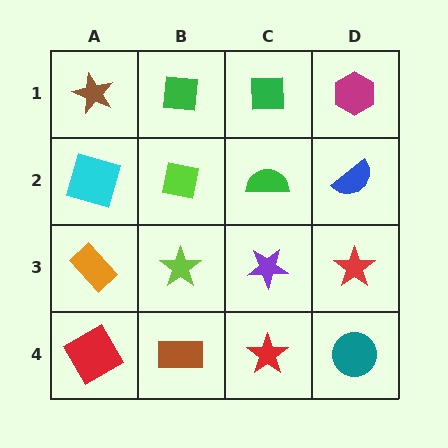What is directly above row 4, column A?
An orange rectangle.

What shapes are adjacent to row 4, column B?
A lime star (row 3, column B), a red square (row 4, column A), a red star (row 4, column C).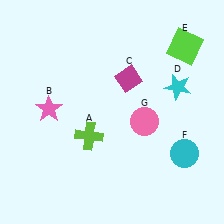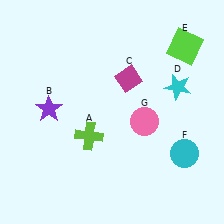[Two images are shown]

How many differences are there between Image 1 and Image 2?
There is 1 difference between the two images.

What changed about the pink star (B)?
In Image 1, B is pink. In Image 2, it changed to purple.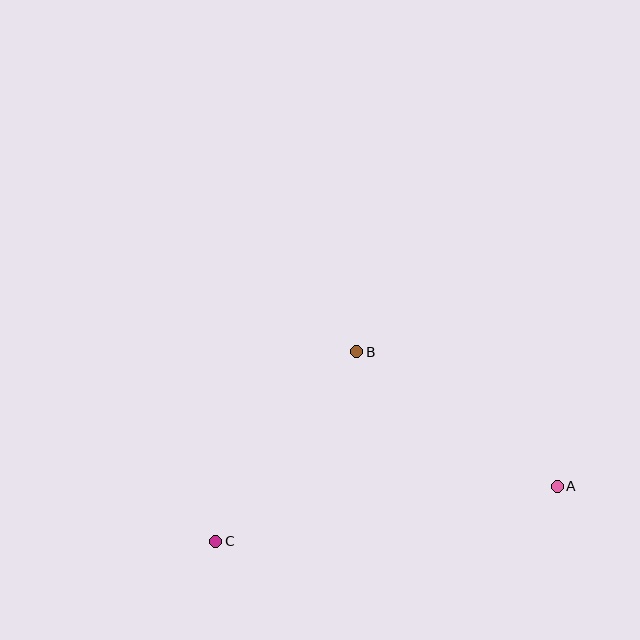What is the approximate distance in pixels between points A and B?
The distance between A and B is approximately 242 pixels.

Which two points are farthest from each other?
Points A and C are farthest from each other.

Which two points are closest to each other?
Points B and C are closest to each other.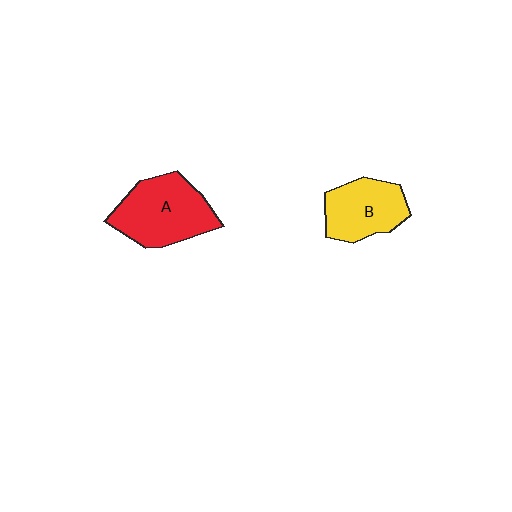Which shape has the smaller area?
Shape B (yellow).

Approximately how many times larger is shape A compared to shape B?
Approximately 1.3 times.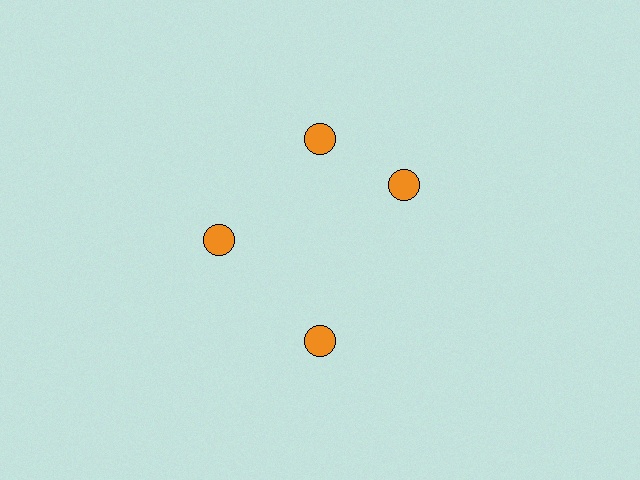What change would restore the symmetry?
The symmetry would be restored by rotating it back into even spacing with its neighbors so that all 4 circles sit at equal angles and equal distance from the center.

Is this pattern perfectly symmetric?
No. The 4 orange circles are arranged in a ring, but one element near the 3 o'clock position is rotated out of alignment along the ring, breaking the 4-fold rotational symmetry.